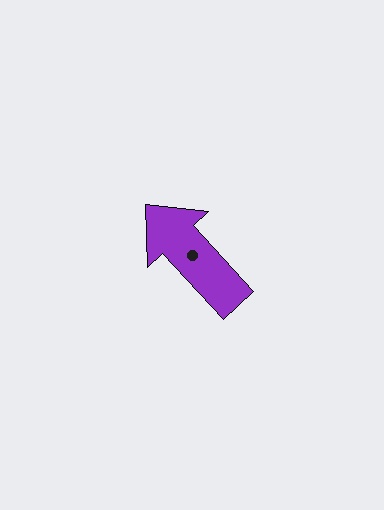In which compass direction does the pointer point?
Northwest.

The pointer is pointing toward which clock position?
Roughly 11 o'clock.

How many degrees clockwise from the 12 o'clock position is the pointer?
Approximately 317 degrees.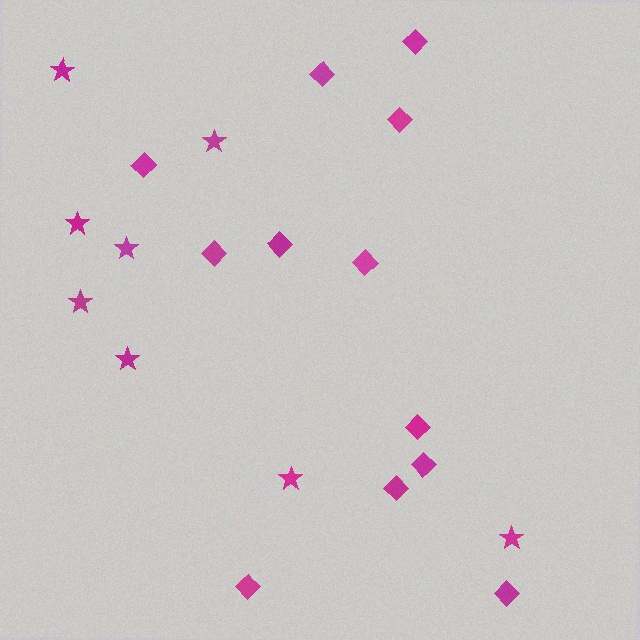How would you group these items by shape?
There are 2 groups: one group of diamonds (12) and one group of stars (8).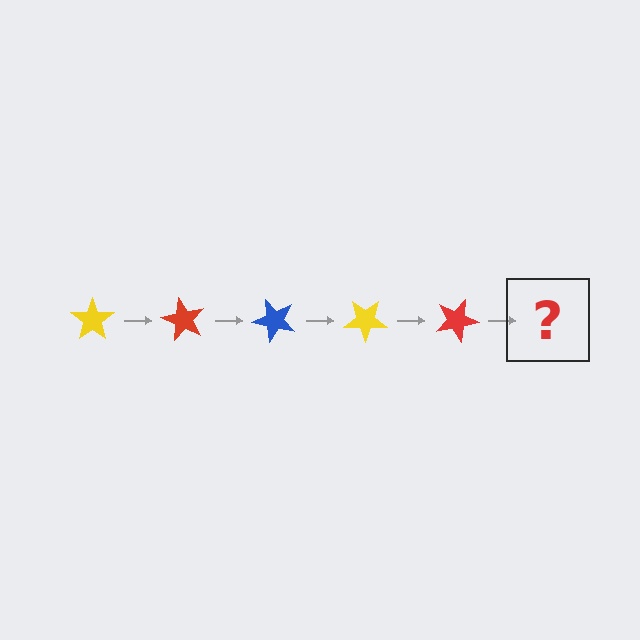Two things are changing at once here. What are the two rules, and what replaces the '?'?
The two rules are that it rotates 60 degrees each step and the color cycles through yellow, red, and blue. The '?' should be a blue star, rotated 300 degrees from the start.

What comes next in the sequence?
The next element should be a blue star, rotated 300 degrees from the start.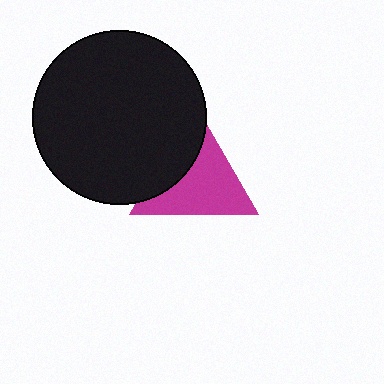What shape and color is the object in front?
The object in front is a black circle.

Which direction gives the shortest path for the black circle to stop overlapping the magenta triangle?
Moving left gives the shortest separation.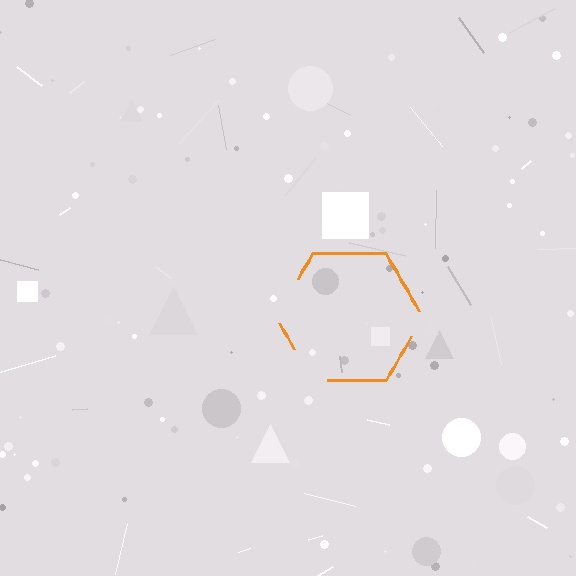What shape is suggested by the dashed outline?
The dashed outline suggests a hexagon.